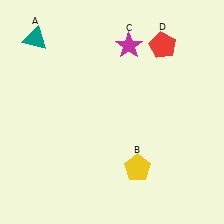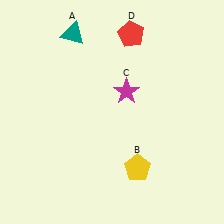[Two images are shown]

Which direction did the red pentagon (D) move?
The red pentagon (D) moved left.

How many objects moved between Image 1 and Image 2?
3 objects moved between the two images.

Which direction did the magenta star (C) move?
The magenta star (C) moved down.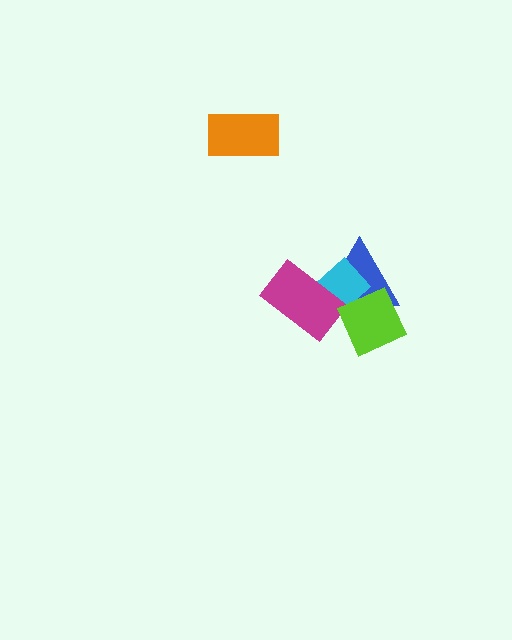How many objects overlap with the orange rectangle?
0 objects overlap with the orange rectangle.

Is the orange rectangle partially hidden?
No, no other shape covers it.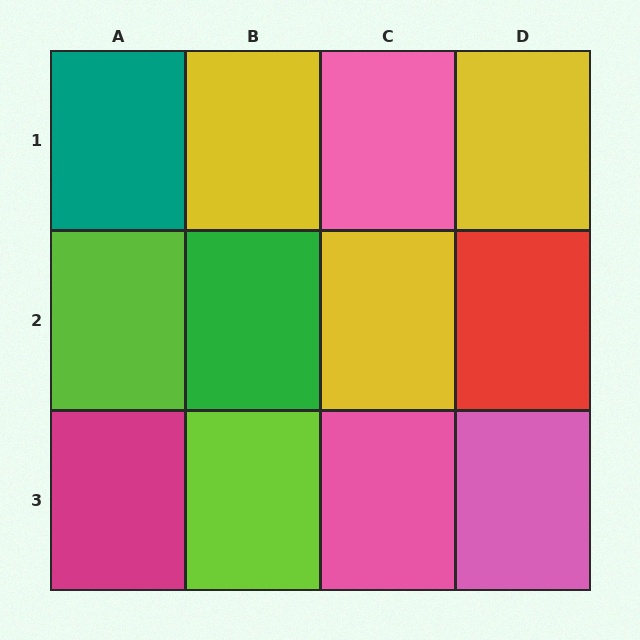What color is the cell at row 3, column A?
Magenta.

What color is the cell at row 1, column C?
Pink.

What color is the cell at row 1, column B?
Yellow.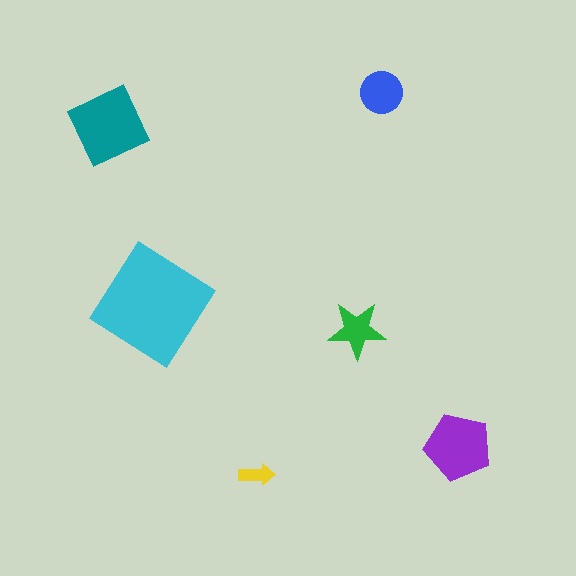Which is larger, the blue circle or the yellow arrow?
The blue circle.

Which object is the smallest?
The yellow arrow.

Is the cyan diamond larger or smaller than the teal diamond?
Larger.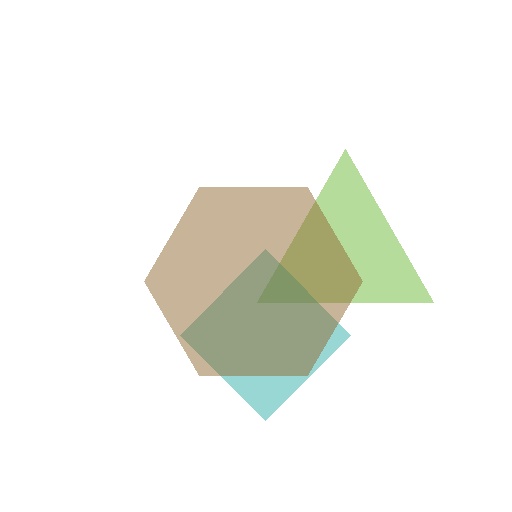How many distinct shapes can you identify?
There are 3 distinct shapes: a lime triangle, a teal diamond, a brown hexagon.